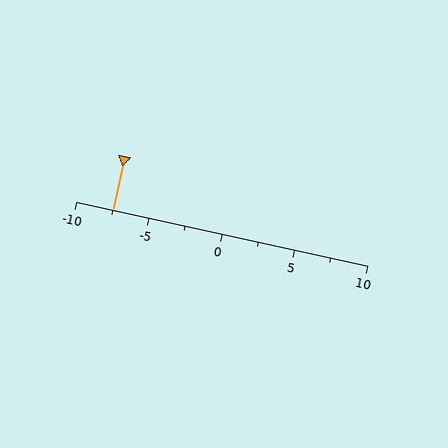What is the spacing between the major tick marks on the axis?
The major ticks are spaced 5 apart.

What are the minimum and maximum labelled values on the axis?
The axis runs from -10 to 10.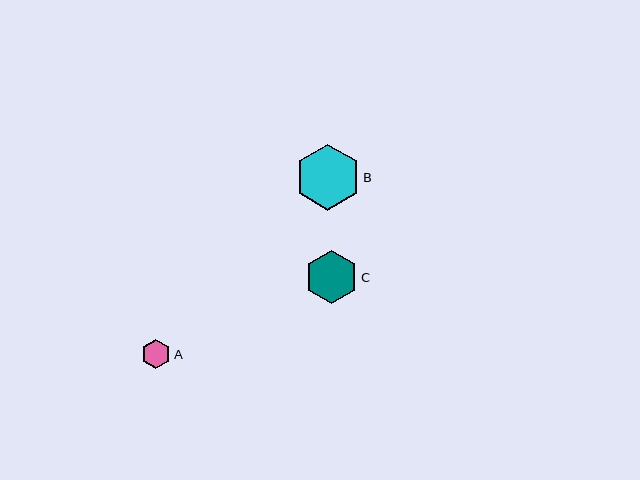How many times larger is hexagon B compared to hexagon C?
Hexagon B is approximately 1.2 times the size of hexagon C.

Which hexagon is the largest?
Hexagon B is the largest with a size of approximately 65 pixels.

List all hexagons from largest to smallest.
From largest to smallest: B, C, A.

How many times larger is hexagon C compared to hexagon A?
Hexagon C is approximately 1.8 times the size of hexagon A.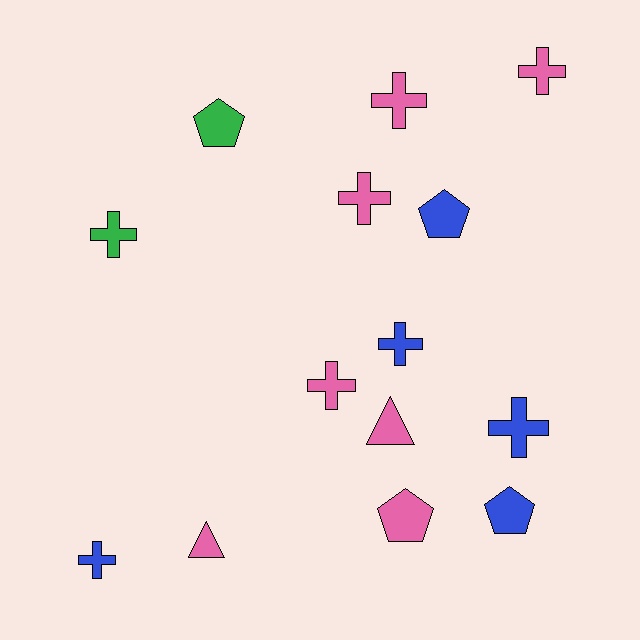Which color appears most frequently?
Pink, with 7 objects.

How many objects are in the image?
There are 14 objects.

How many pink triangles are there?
There are 2 pink triangles.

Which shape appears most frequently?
Cross, with 8 objects.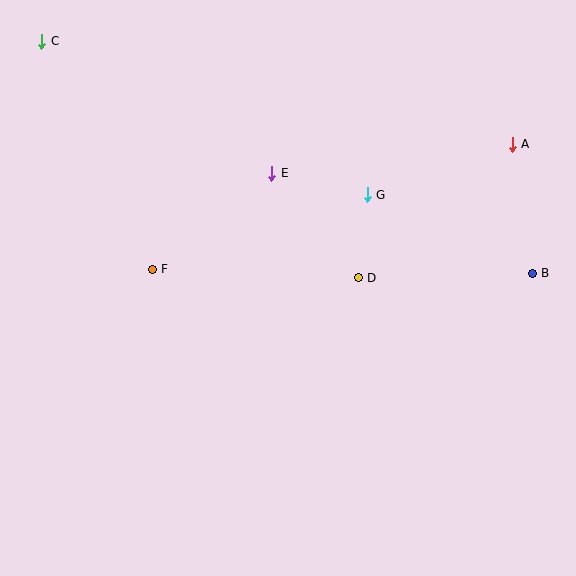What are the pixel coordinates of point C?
Point C is at (42, 41).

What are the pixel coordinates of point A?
Point A is at (512, 144).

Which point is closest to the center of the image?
Point D at (358, 278) is closest to the center.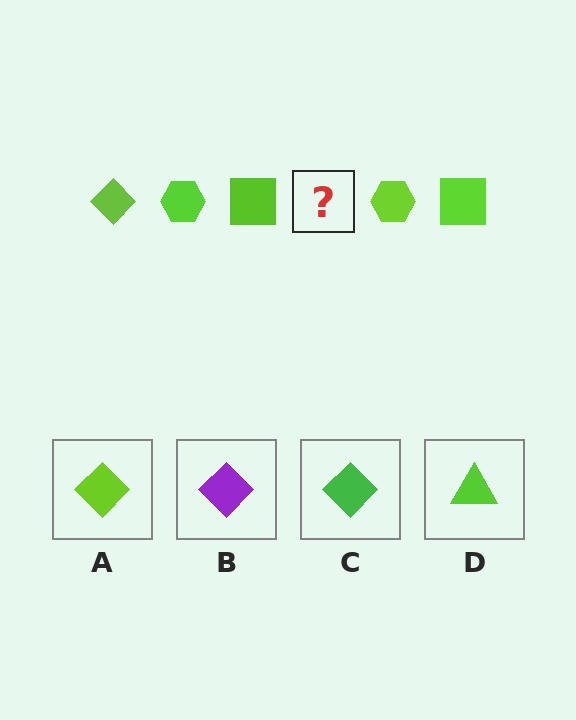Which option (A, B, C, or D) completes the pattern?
A.